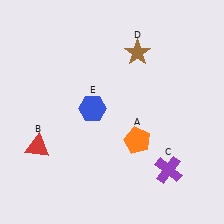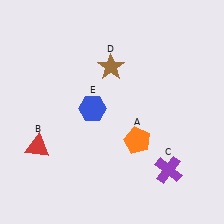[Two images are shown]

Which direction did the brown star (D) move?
The brown star (D) moved left.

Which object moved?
The brown star (D) moved left.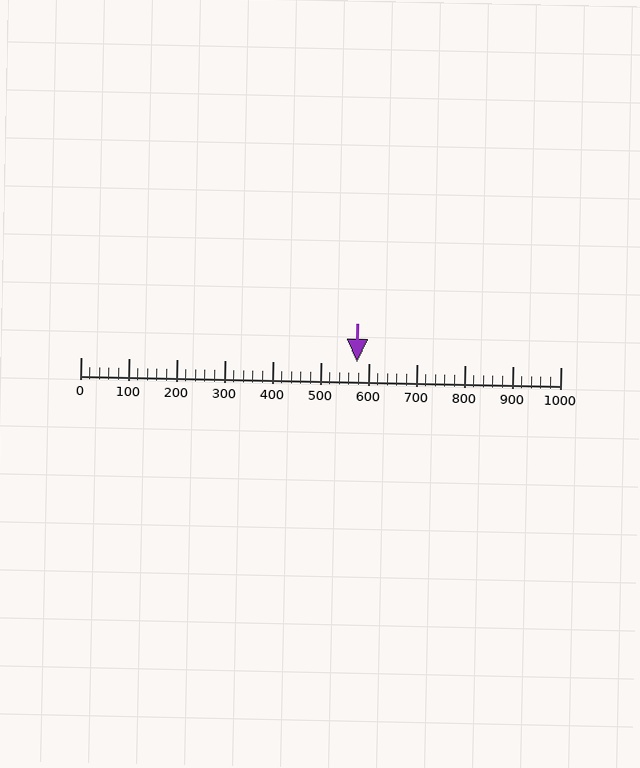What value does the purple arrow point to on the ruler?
The purple arrow points to approximately 575.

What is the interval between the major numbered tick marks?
The major tick marks are spaced 100 units apart.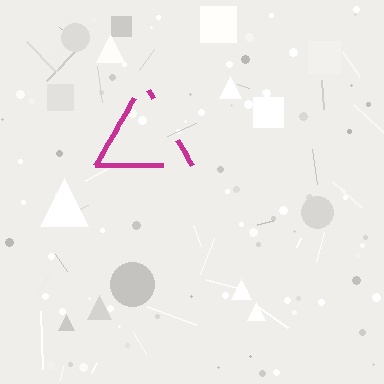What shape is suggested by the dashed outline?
The dashed outline suggests a triangle.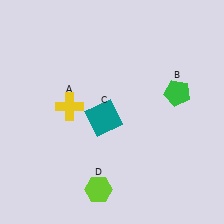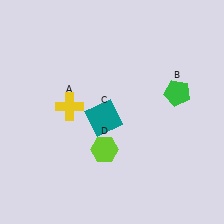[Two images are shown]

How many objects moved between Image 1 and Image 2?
1 object moved between the two images.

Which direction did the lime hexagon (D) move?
The lime hexagon (D) moved up.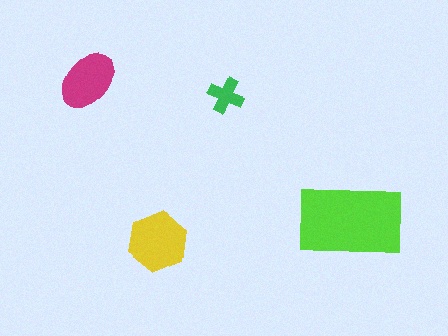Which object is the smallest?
The green cross.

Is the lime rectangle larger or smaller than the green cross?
Larger.